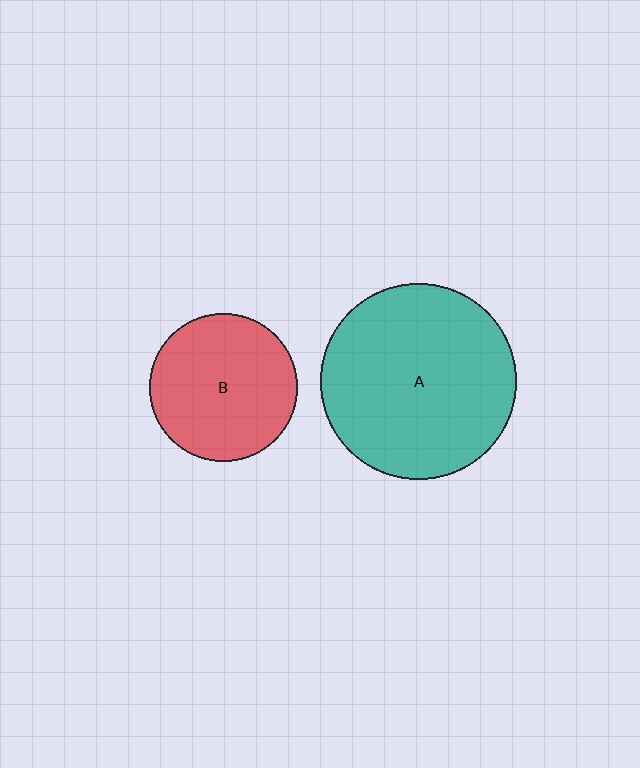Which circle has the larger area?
Circle A (teal).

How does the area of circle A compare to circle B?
Approximately 1.8 times.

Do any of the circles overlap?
No, none of the circles overlap.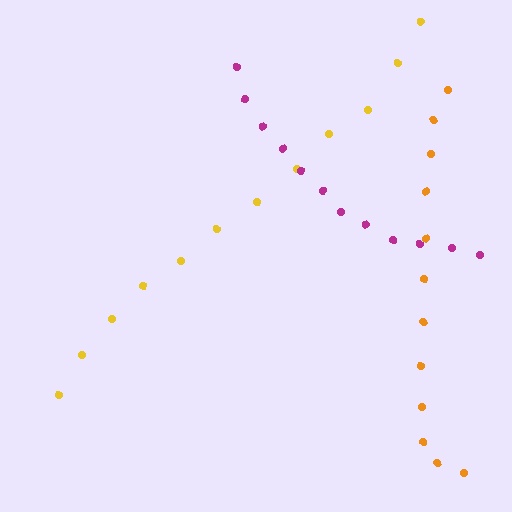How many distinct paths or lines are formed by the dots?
There are 3 distinct paths.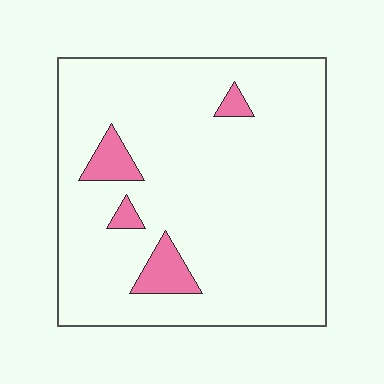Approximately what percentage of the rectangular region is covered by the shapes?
Approximately 10%.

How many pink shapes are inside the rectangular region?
4.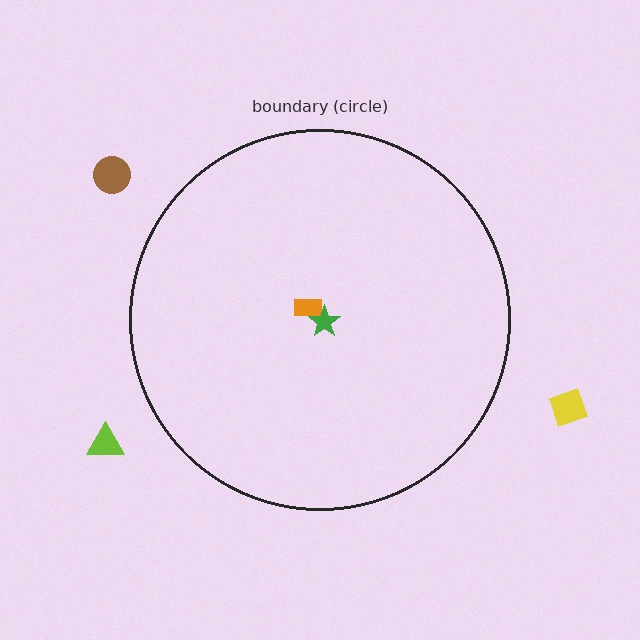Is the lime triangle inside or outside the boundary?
Outside.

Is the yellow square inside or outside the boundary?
Outside.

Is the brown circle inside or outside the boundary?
Outside.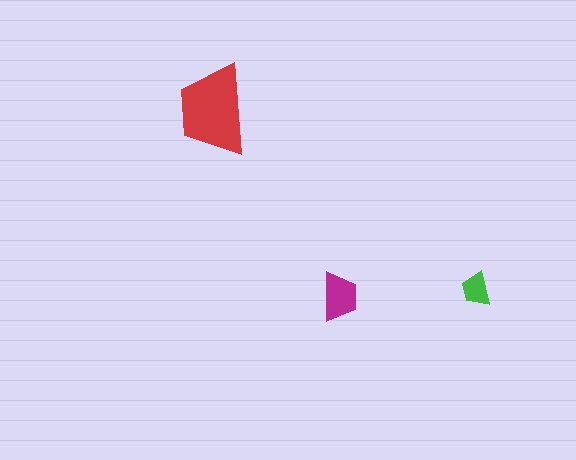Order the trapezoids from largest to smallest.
the red one, the magenta one, the green one.